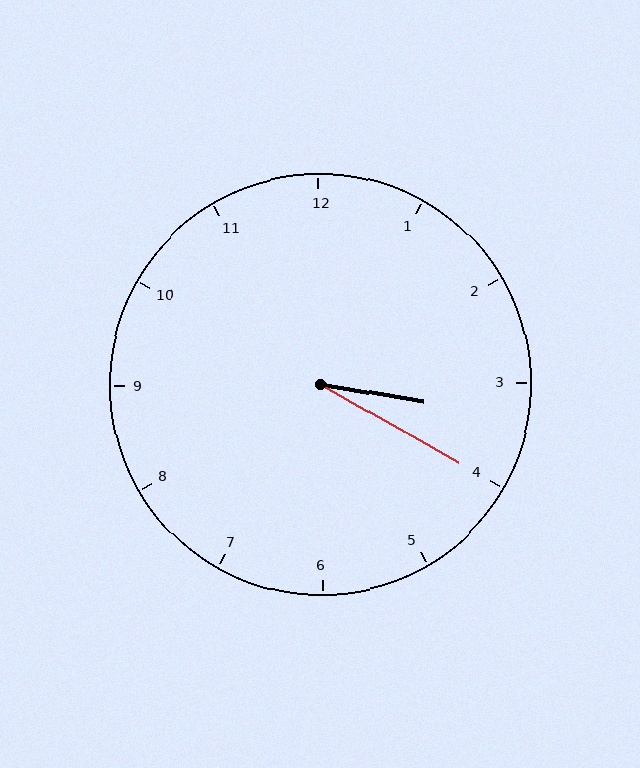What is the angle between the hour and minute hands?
Approximately 20 degrees.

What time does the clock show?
3:20.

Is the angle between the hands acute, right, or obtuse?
It is acute.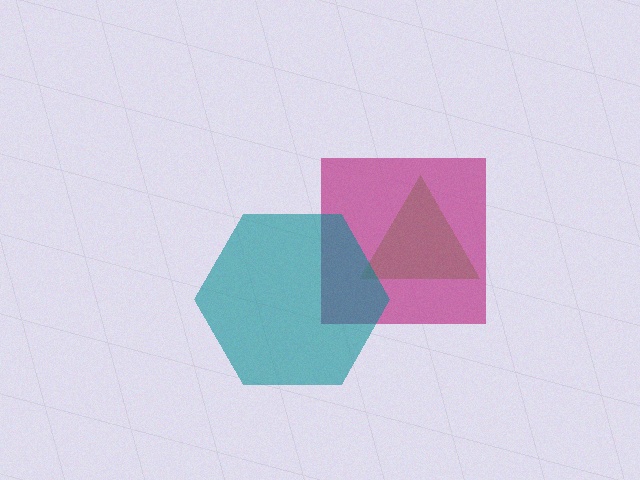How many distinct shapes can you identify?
There are 3 distinct shapes: a lime triangle, a magenta square, a teal hexagon.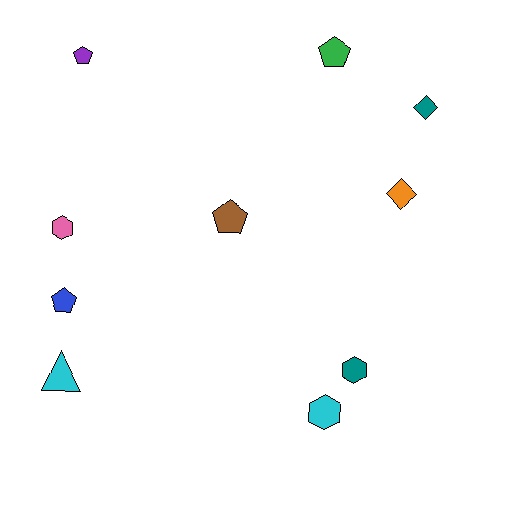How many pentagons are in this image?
There are 4 pentagons.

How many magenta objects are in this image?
There are no magenta objects.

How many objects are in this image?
There are 10 objects.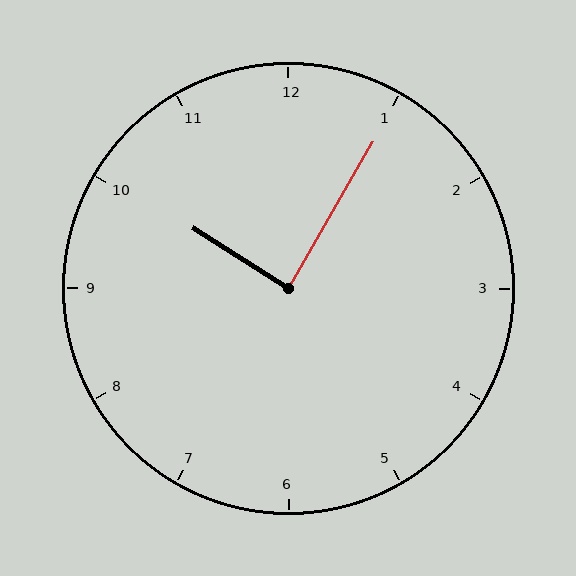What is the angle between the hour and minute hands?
Approximately 88 degrees.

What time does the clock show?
10:05.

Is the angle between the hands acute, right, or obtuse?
It is right.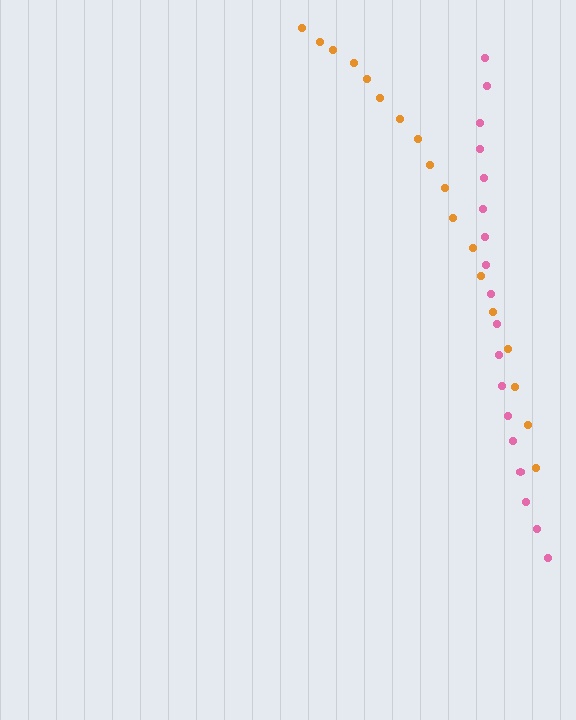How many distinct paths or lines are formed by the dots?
There are 2 distinct paths.